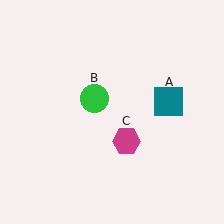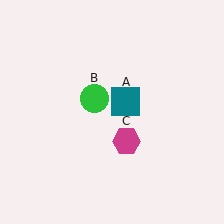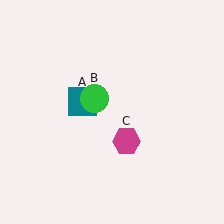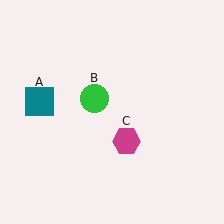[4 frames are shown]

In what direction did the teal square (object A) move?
The teal square (object A) moved left.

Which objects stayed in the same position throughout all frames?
Green circle (object B) and magenta hexagon (object C) remained stationary.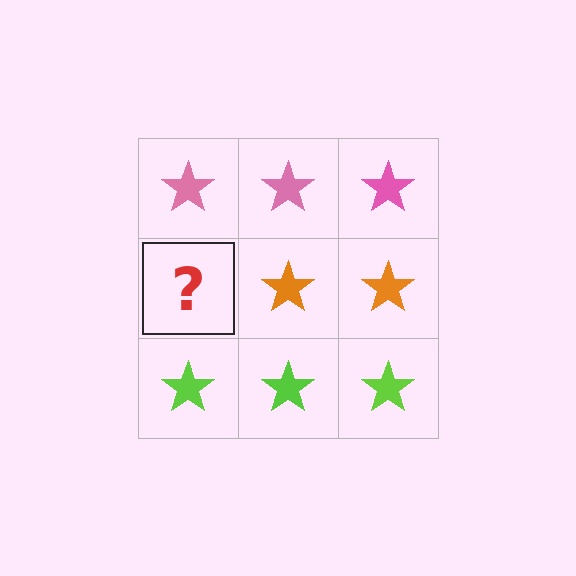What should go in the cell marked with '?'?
The missing cell should contain an orange star.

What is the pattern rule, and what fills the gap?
The rule is that each row has a consistent color. The gap should be filled with an orange star.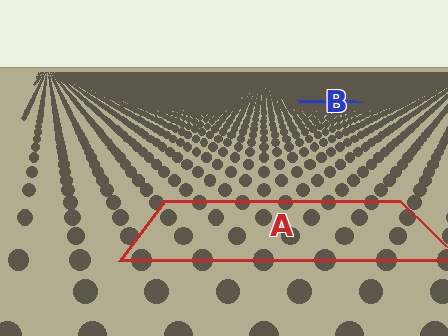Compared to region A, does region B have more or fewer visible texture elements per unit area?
Region B has more texture elements per unit area — they are packed more densely because it is farther away.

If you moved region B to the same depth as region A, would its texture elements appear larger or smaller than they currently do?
They would appear larger. At a closer depth, the same texture elements are projected at a bigger on-screen size.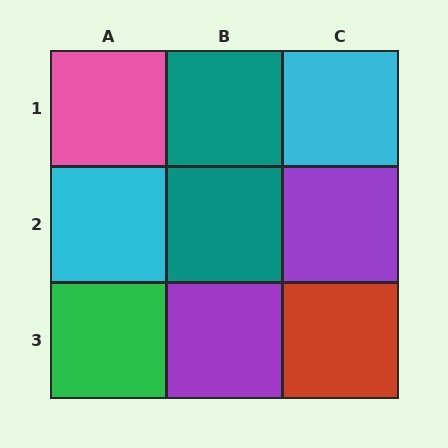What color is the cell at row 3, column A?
Green.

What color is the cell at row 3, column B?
Purple.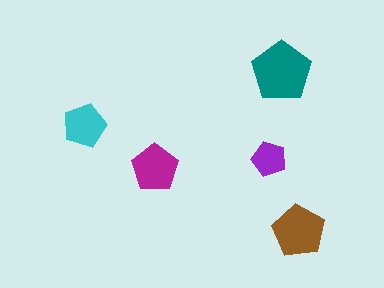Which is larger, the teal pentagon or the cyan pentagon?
The teal one.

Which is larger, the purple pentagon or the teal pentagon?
The teal one.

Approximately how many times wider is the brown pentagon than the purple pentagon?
About 1.5 times wider.